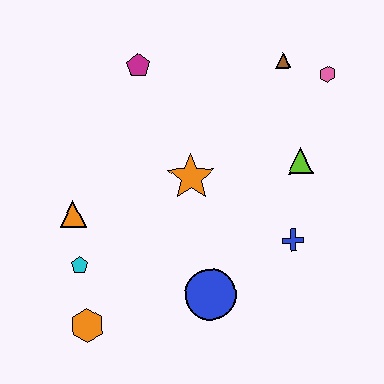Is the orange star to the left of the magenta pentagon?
No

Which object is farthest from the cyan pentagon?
The pink hexagon is farthest from the cyan pentagon.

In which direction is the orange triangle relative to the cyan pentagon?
The orange triangle is above the cyan pentagon.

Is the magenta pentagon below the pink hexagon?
No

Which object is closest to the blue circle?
The blue cross is closest to the blue circle.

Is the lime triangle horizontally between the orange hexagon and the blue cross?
No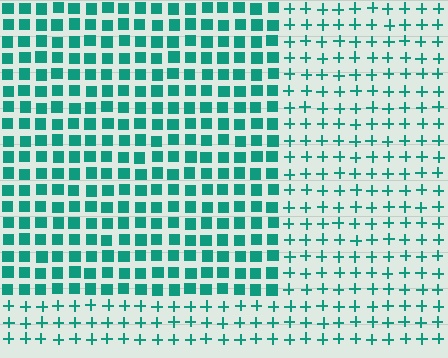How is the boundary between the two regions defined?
The boundary is defined by a change in element shape: squares inside vs. plus signs outside. All elements share the same color and spacing.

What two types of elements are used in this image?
The image uses squares inside the rectangle region and plus signs outside it.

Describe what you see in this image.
The image is filled with small teal elements arranged in a uniform grid. A rectangle-shaped region contains squares, while the surrounding area contains plus signs. The boundary is defined purely by the change in element shape.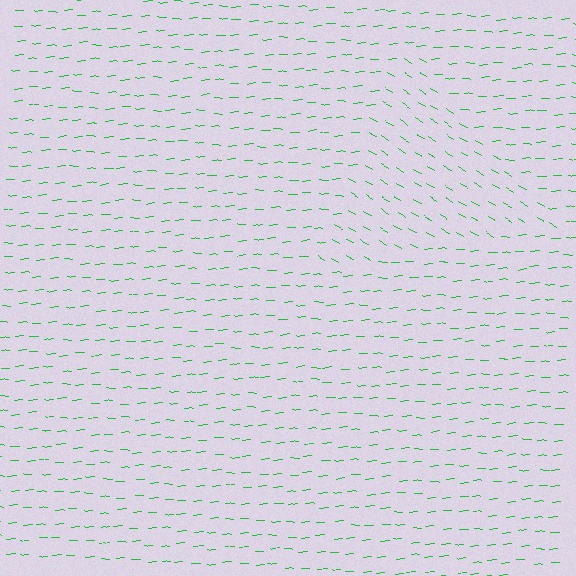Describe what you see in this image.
The image is filled with small green line segments. A triangle region in the image has lines oriented differently from the surrounding lines, creating a visible texture boundary.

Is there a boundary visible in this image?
Yes, there is a texture boundary formed by a change in line orientation.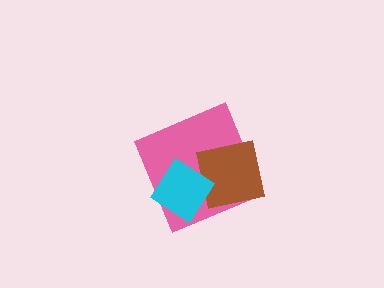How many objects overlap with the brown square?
2 objects overlap with the brown square.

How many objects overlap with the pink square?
2 objects overlap with the pink square.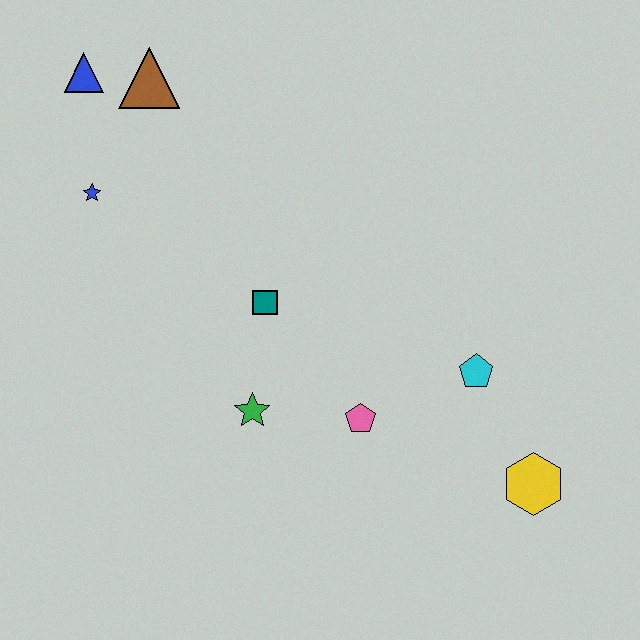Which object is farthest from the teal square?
The yellow hexagon is farthest from the teal square.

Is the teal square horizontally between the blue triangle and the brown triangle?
No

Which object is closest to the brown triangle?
The blue triangle is closest to the brown triangle.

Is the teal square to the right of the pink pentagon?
No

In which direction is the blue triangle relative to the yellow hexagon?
The blue triangle is to the left of the yellow hexagon.